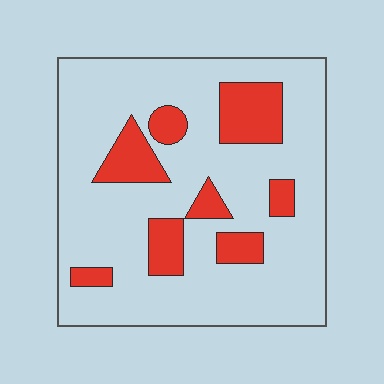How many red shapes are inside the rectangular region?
8.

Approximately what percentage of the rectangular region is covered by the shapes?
Approximately 20%.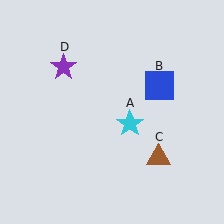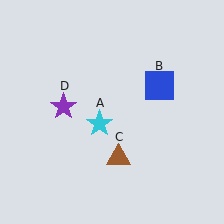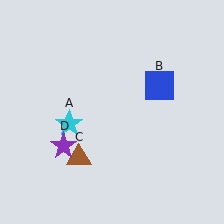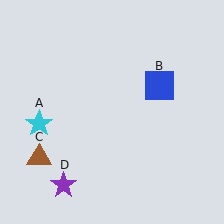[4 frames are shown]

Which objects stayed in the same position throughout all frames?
Blue square (object B) remained stationary.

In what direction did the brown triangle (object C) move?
The brown triangle (object C) moved left.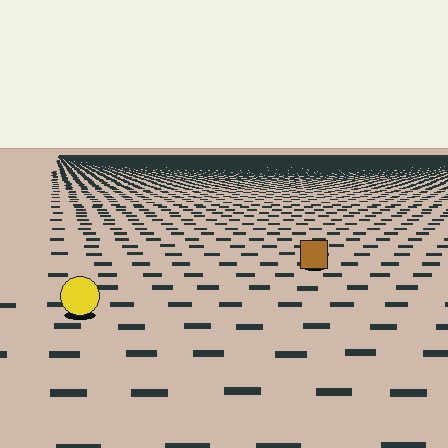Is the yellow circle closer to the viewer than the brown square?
Yes. The yellow circle is closer — you can tell from the texture gradient: the ground texture is coarser near it.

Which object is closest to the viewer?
The yellow circle is closest. The texture marks near it are larger and more spread out.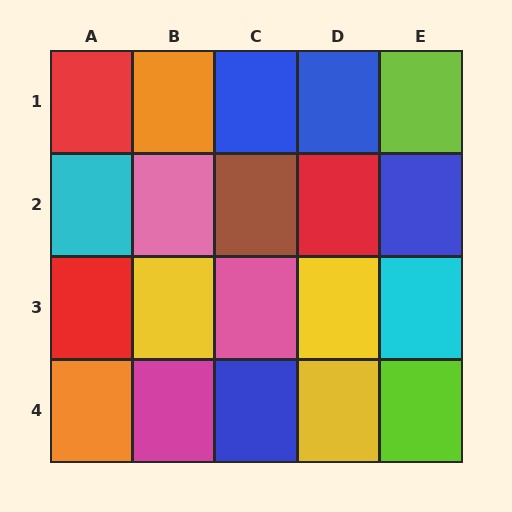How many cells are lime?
2 cells are lime.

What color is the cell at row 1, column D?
Blue.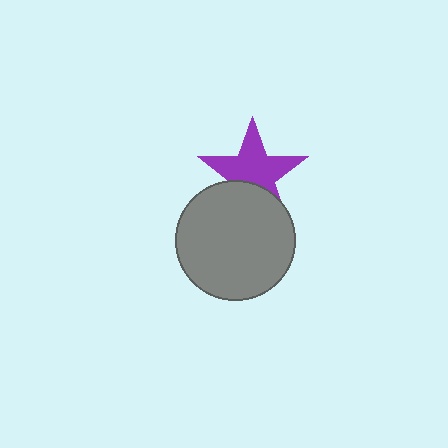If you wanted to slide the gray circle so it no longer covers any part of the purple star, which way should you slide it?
Slide it down — that is the most direct way to separate the two shapes.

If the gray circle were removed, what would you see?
You would see the complete purple star.